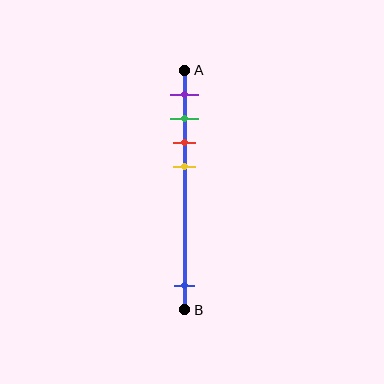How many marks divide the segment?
There are 5 marks dividing the segment.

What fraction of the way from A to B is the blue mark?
The blue mark is approximately 90% (0.9) of the way from A to B.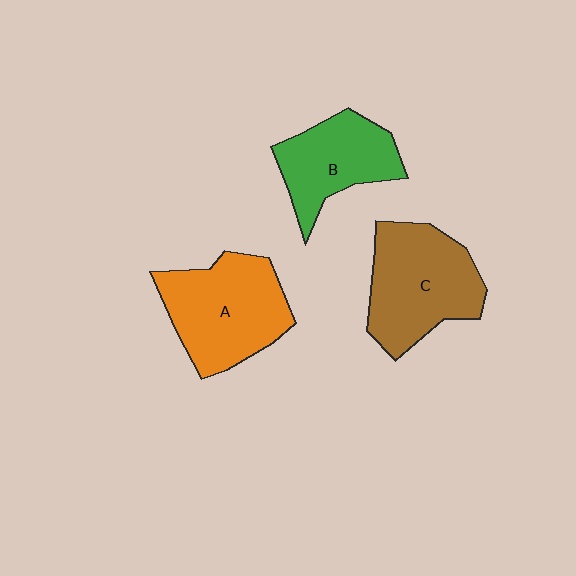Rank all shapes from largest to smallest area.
From largest to smallest: A (orange), C (brown), B (green).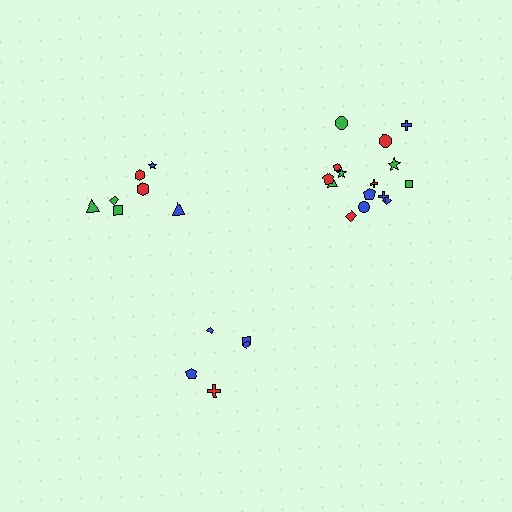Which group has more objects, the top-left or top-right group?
The top-right group.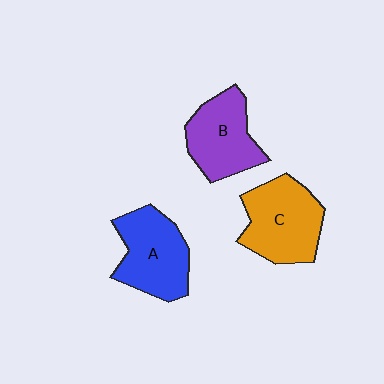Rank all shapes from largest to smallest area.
From largest to smallest: C (orange), A (blue), B (purple).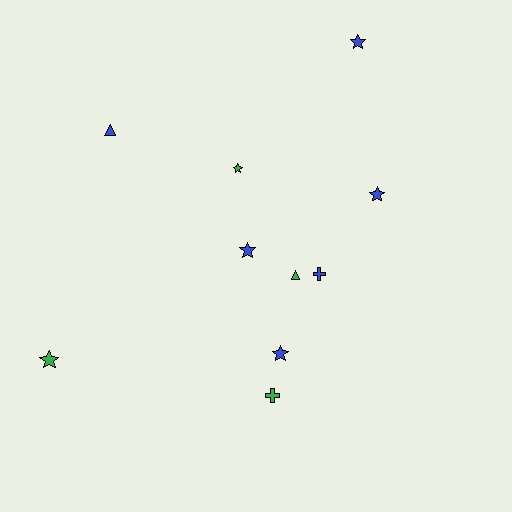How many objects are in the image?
There are 10 objects.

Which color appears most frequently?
Blue, with 6 objects.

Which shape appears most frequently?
Star, with 6 objects.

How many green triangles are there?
There is 1 green triangle.